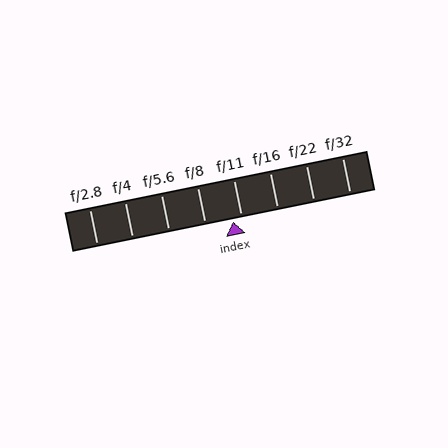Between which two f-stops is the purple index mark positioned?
The index mark is between f/8 and f/11.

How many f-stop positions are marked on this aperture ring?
There are 8 f-stop positions marked.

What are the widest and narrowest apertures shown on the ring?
The widest aperture shown is f/2.8 and the narrowest is f/32.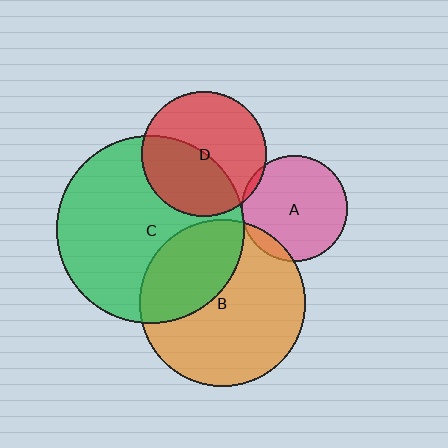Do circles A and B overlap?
Yes.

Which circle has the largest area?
Circle C (green).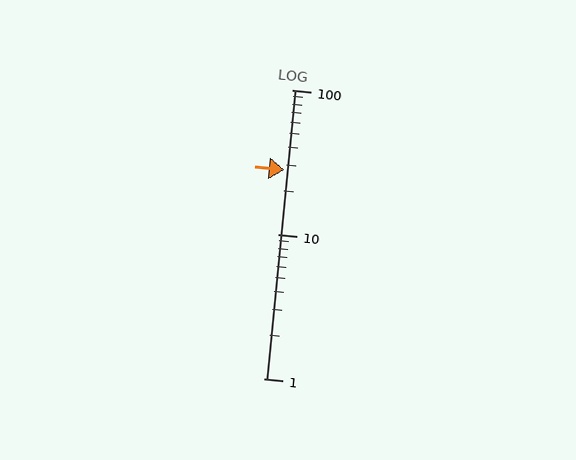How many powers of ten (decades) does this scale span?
The scale spans 2 decades, from 1 to 100.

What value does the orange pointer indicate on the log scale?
The pointer indicates approximately 28.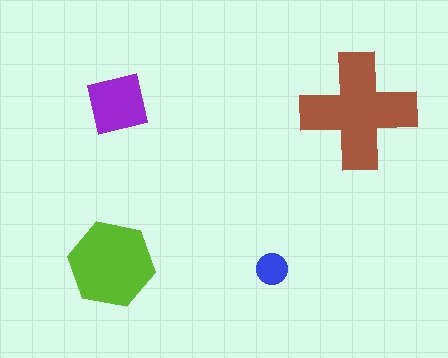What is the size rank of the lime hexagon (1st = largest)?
2nd.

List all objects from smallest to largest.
The blue circle, the purple square, the lime hexagon, the brown cross.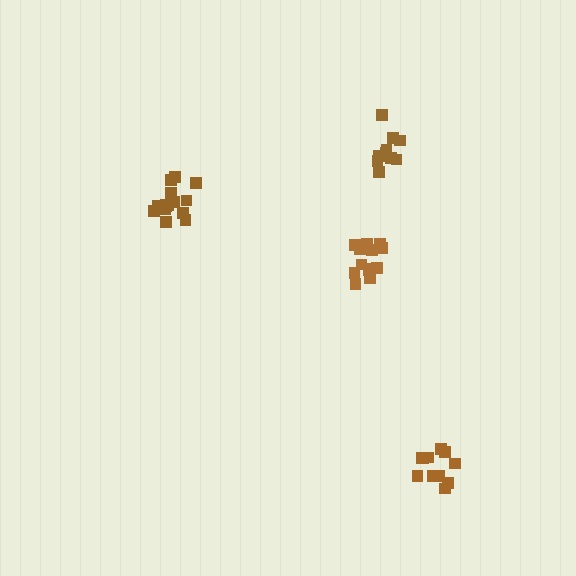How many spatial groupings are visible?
There are 4 spatial groupings.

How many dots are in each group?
Group 1: 11 dots, Group 2: 10 dots, Group 3: 16 dots, Group 4: 15 dots (52 total).